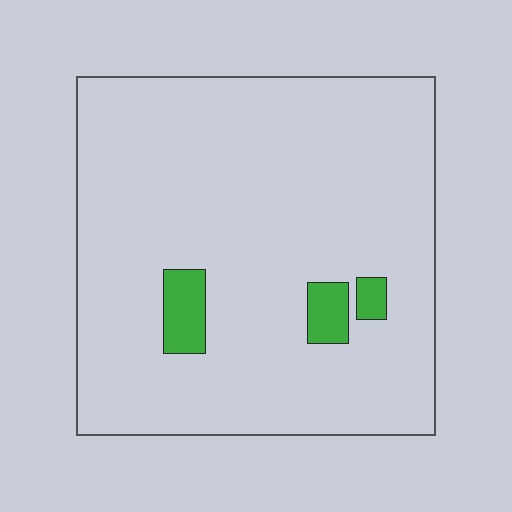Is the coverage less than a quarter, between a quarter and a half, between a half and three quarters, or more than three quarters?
Less than a quarter.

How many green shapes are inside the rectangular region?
3.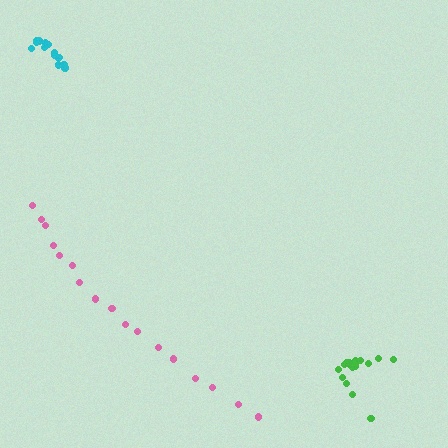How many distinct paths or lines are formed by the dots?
There are 3 distinct paths.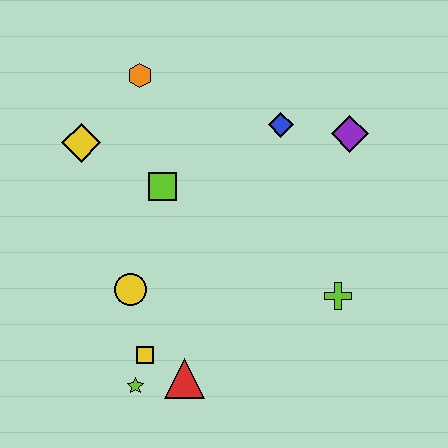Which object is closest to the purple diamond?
The blue diamond is closest to the purple diamond.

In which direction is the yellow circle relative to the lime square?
The yellow circle is below the lime square.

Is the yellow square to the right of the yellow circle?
Yes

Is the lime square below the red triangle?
No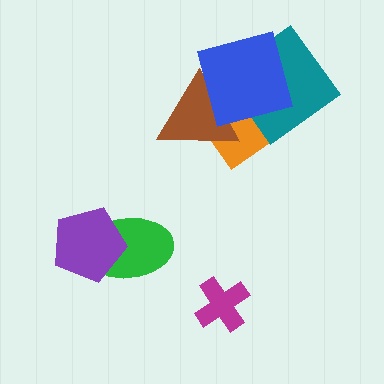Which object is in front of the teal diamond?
The blue square is in front of the teal diamond.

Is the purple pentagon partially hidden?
No, no other shape covers it.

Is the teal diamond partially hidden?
Yes, it is partially covered by another shape.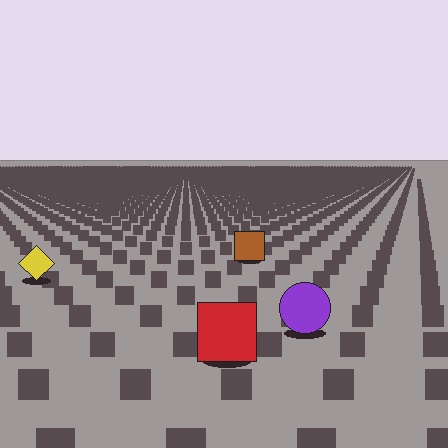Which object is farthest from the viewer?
The brown square is farthest from the viewer. It appears smaller and the ground texture around it is denser.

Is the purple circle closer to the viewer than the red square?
No. The red square is closer — you can tell from the texture gradient: the ground texture is coarser near it.